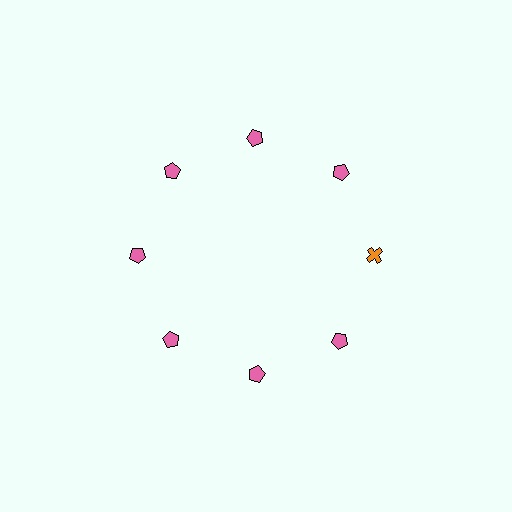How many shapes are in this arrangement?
There are 8 shapes arranged in a ring pattern.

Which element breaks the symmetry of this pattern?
The orange cross at roughly the 3 o'clock position breaks the symmetry. All other shapes are pink pentagons.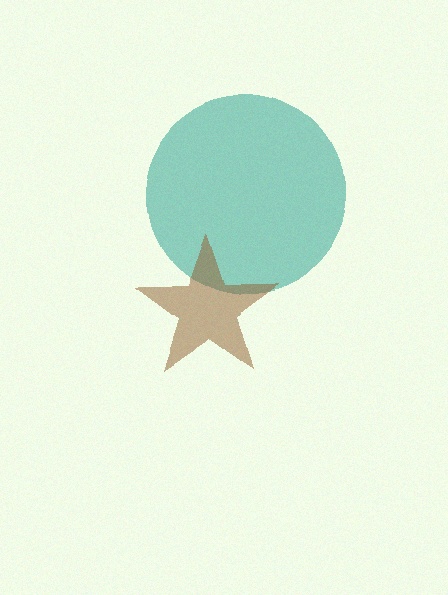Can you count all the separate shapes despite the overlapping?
Yes, there are 2 separate shapes.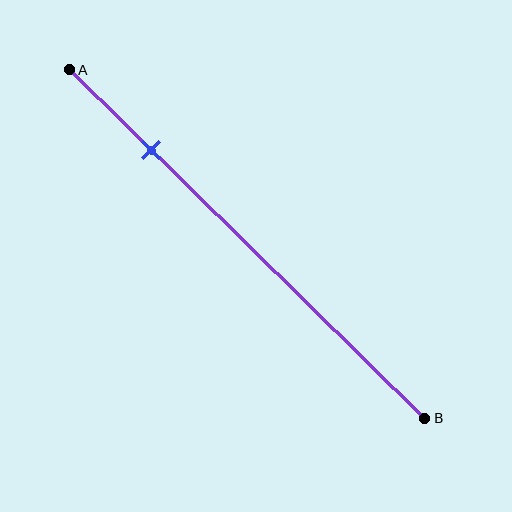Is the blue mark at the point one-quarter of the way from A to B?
Yes, the mark is approximately at the one-quarter point.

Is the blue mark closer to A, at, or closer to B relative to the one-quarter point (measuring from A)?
The blue mark is approximately at the one-quarter point of segment AB.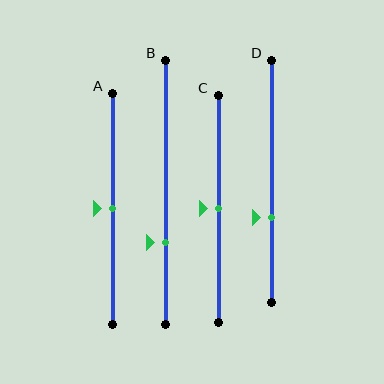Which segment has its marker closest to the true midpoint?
Segment A has its marker closest to the true midpoint.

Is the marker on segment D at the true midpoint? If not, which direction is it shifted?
No, the marker on segment D is shifted downward by about 15% of the segment length.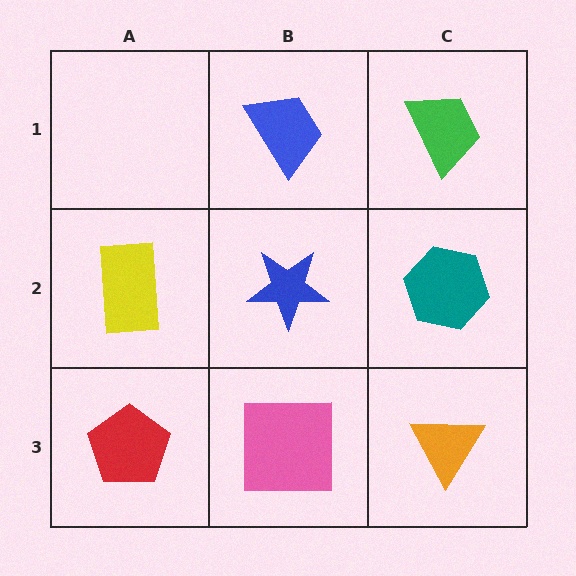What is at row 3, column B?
A pink square.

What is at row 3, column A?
A red pentagon.